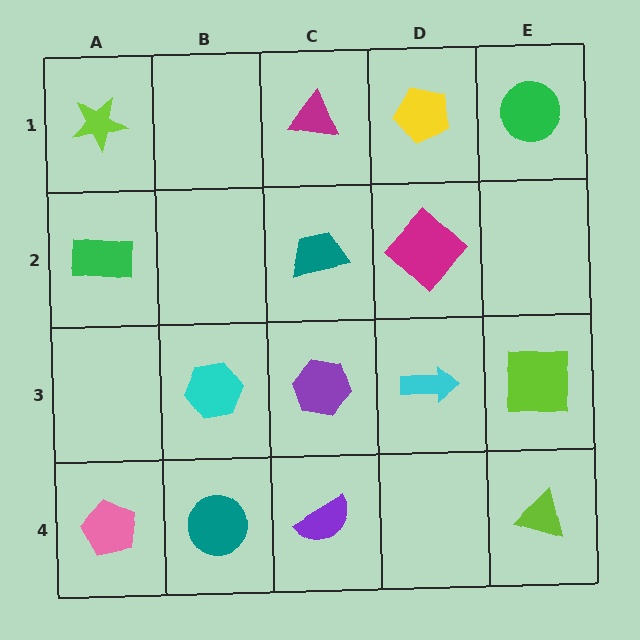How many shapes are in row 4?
4 shapes.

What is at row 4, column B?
A teal circle.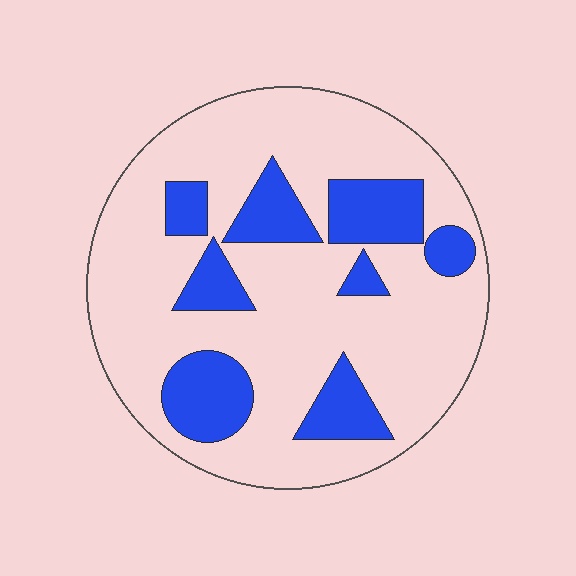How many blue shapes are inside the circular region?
8.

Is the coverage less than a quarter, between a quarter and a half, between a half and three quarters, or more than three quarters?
Less than a quarter.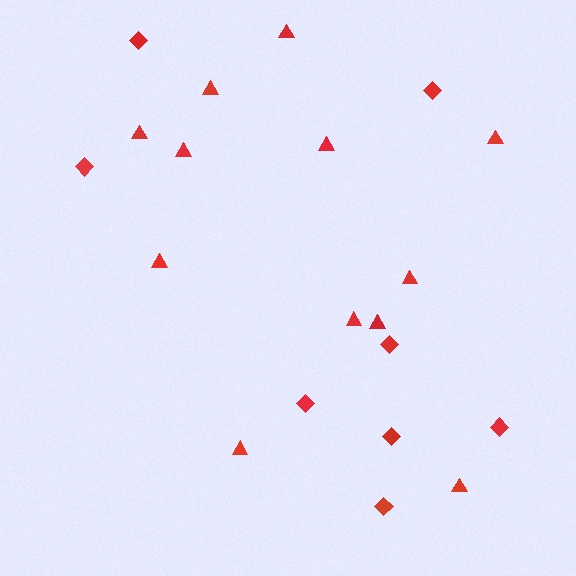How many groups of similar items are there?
There are 2 groups: one group of diamonds (8) and one group of triangles (12).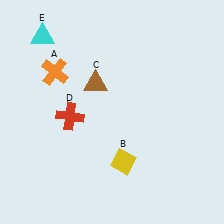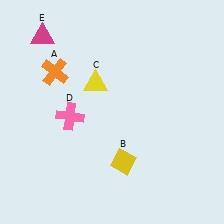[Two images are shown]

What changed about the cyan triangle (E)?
In Image 1, E is cyan. In Image 2, it changed to magenta.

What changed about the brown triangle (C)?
In Image 1, C is brown. In Image 2, it changed to yellow.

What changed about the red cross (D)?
In Image 1, D is red. In Image 2, it changed to pink.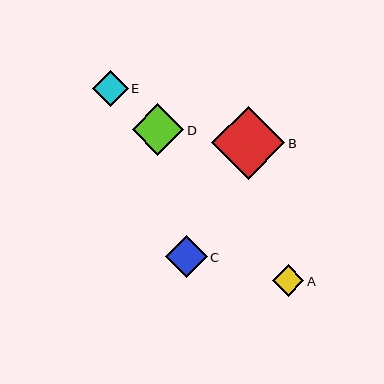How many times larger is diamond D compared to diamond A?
Diamond D is approximately 1.6 times the size of diamond A.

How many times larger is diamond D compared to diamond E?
Diamond D is approximately 1.4 times the size of diamond E.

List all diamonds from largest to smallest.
From largest to smallest: B, D, C, E, A.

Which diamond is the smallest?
Diamond A is the smallest with a size of approximately 32 pixels.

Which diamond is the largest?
Diamond B is the largest with a size of approximately 73 pixels.